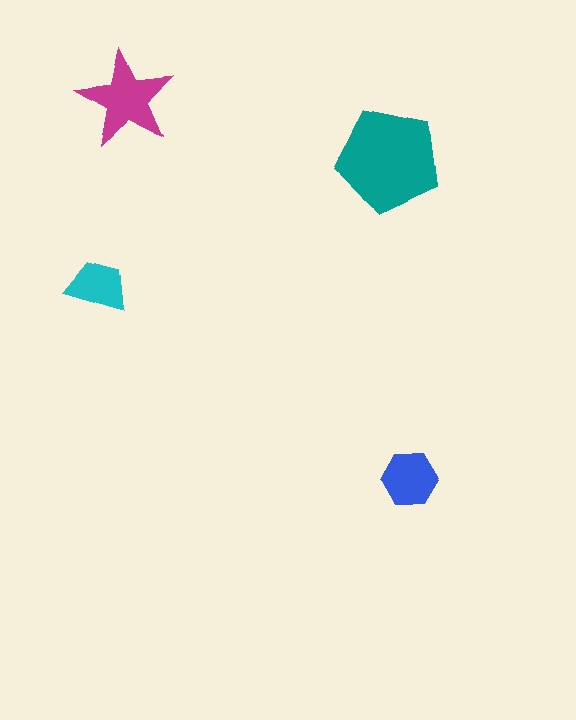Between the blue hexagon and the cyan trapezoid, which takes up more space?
The blue hexagon.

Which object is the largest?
The teal pentagon.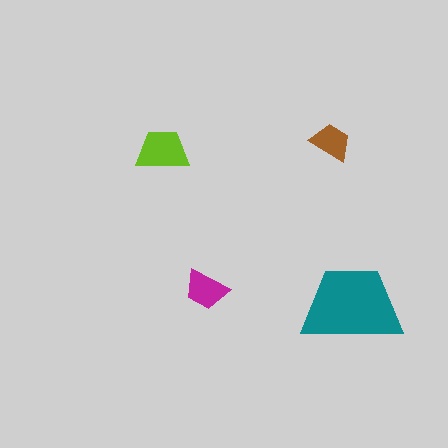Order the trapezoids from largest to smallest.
the teal one, the lime one, the magenta one, the brown one.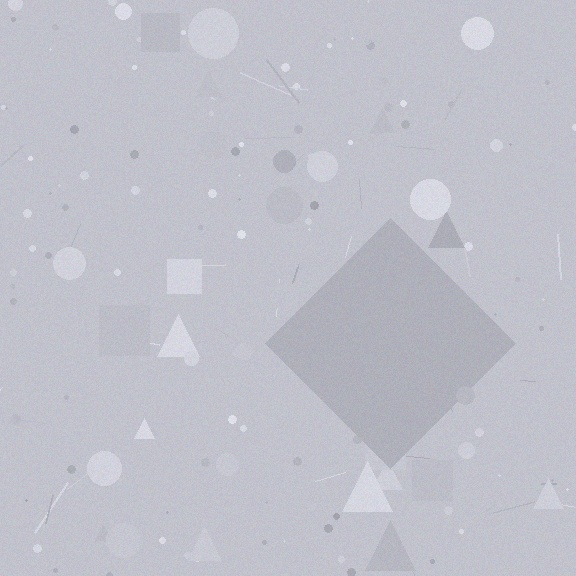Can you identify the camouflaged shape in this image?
The camouflaged shape is a diamond.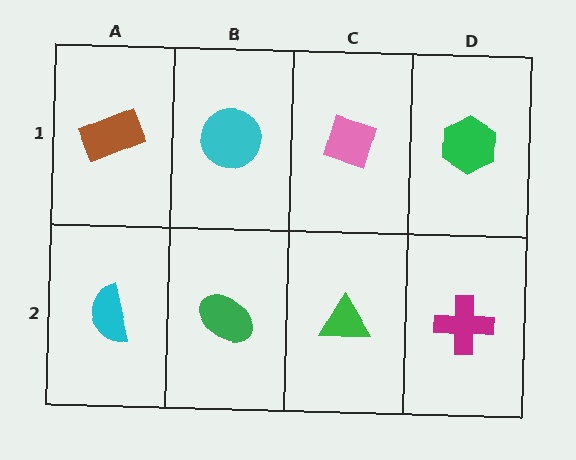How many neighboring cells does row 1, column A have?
2.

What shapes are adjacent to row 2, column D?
A green hexagon (row 1, column D), a green triangle (row 2, column C).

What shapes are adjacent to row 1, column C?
A green triangle (row 2, column C), a cyan circle (row 1, column B), a green hexagon (row 1, column D).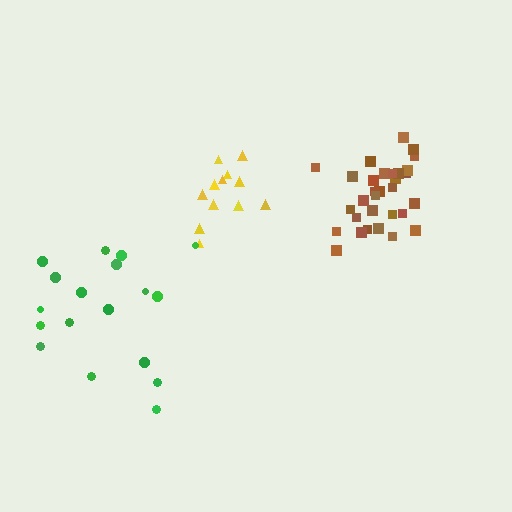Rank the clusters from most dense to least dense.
brown, yellow, green.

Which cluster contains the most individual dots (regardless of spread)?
Brown (31).